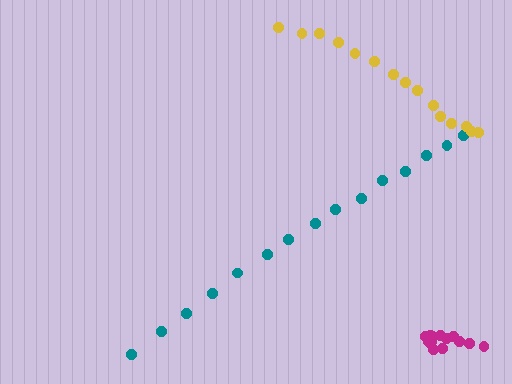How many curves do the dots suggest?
There are 3 distinct paths.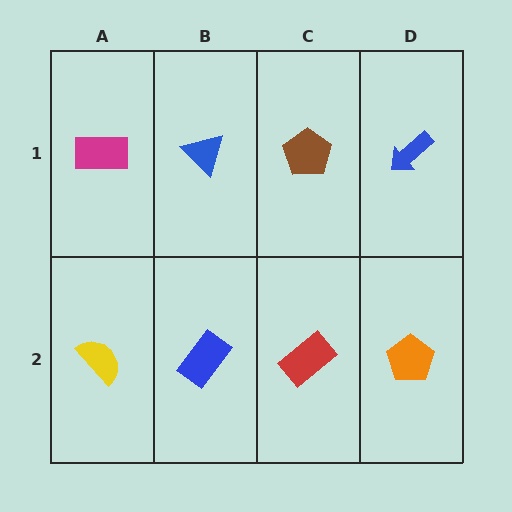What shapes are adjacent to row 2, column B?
A blue triangle (row 1, column B), a yellow semicircle (row 2, column A), a red rectangle (row 2, column C).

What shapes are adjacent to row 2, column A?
A magenta rectangle (row 1, column A), a blue rectangle (row 2, column B).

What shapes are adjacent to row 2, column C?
A brown pentagon (row 1, column C), a blue rectangle (row 2, column B), an orange pentagon (row 2, column D).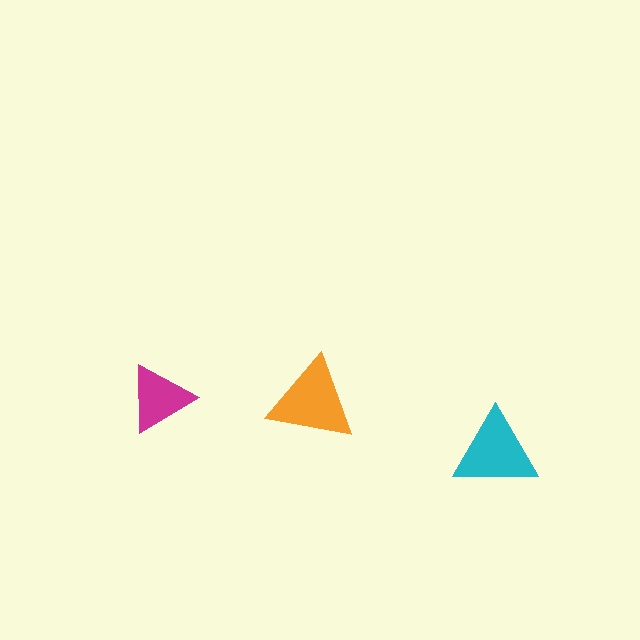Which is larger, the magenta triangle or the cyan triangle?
The cyan one.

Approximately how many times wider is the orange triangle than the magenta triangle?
About 1.5 times wider.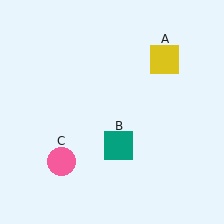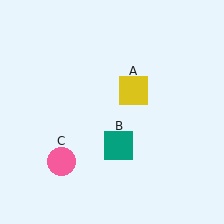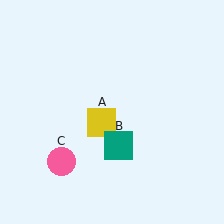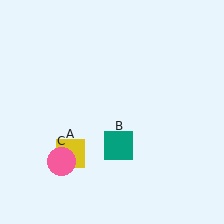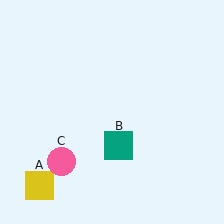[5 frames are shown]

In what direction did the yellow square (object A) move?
The yellow square (object A) moved down and to the left.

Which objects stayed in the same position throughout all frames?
Teal square (object B) and pink circle (object C) remained stationary.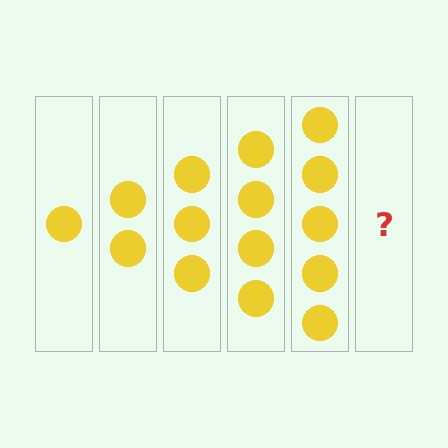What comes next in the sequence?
The next element should be 6 circles.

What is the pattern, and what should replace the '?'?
The pattern is that each step adds one more circle. The '?' should be 6 circles.